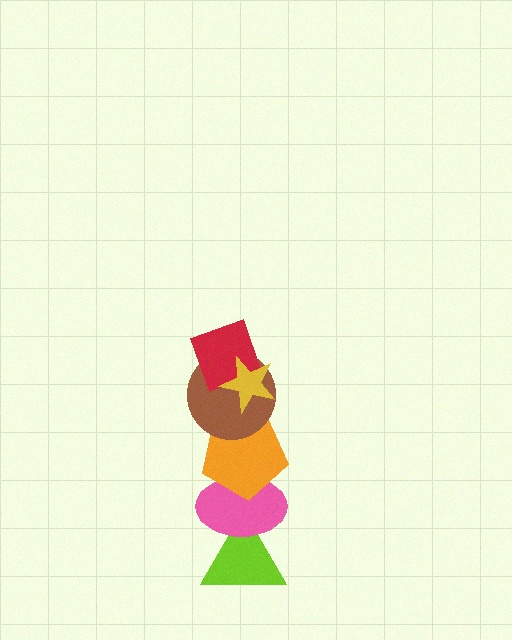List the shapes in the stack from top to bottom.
From top to bottom: the yellow star, the red diamond, the brown circle, the orange pentagon, the pink ellipse, the lime triangle.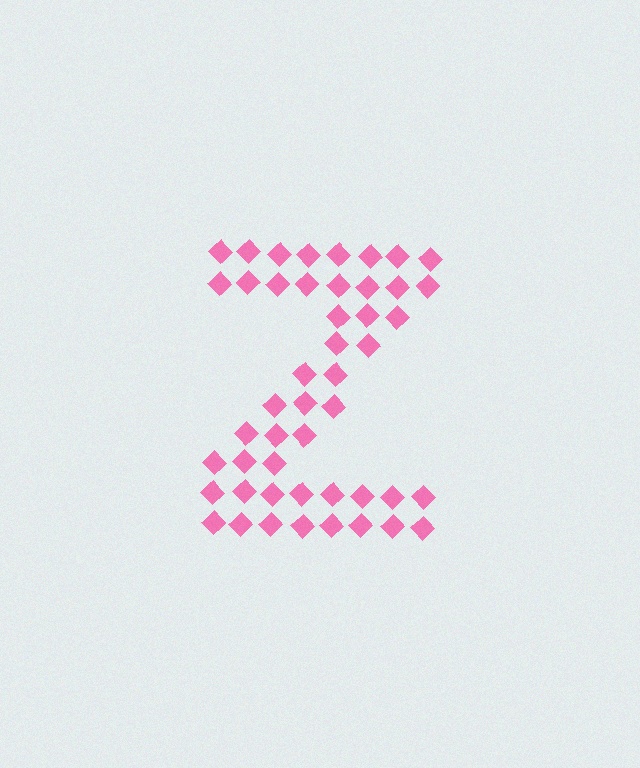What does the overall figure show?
The overall figure shows the letter Z.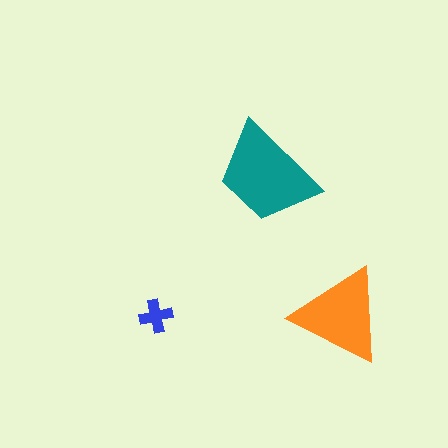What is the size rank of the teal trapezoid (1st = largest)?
1st.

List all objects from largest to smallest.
The teal trapezoid, the orange triangle, the blue cross.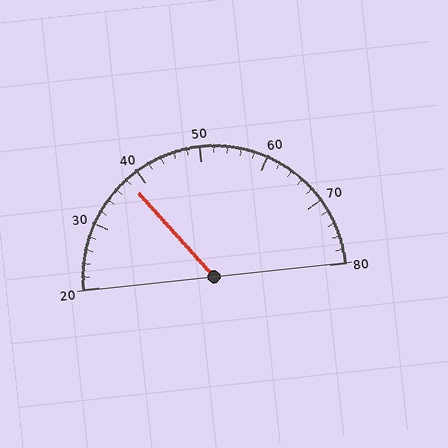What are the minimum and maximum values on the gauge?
The gauge ranges from 20 to 80.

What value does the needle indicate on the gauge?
The needle indicates approximately 38.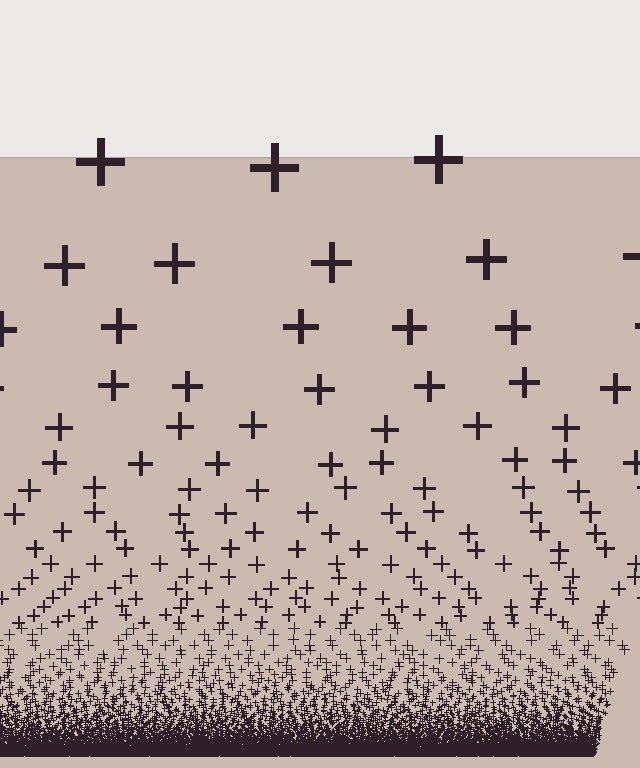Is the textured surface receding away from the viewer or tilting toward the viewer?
The surface appears to tilt toward the viewer. Texture elements get larger and sparser toward the top.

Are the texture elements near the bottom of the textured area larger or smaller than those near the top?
Smaller. The gradient is inverted — elements near the bottom are smaller and denser.